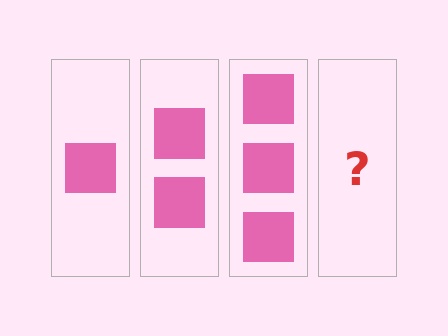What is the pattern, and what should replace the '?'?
The pattern is that each step adds one more square. The '?' should be 4 squares.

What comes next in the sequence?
The next element should be 4 squares.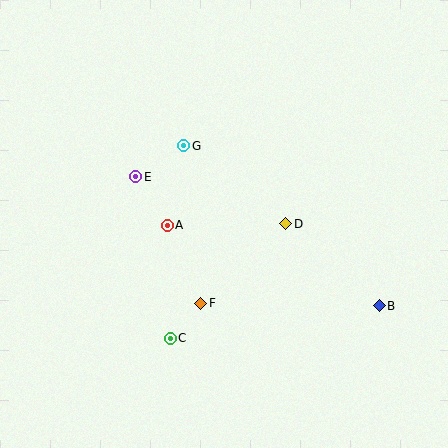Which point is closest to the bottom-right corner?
Point B is closest to the bottom-right corner.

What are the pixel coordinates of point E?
Point E is at (136, 177).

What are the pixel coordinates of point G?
Point G is at (184, 146).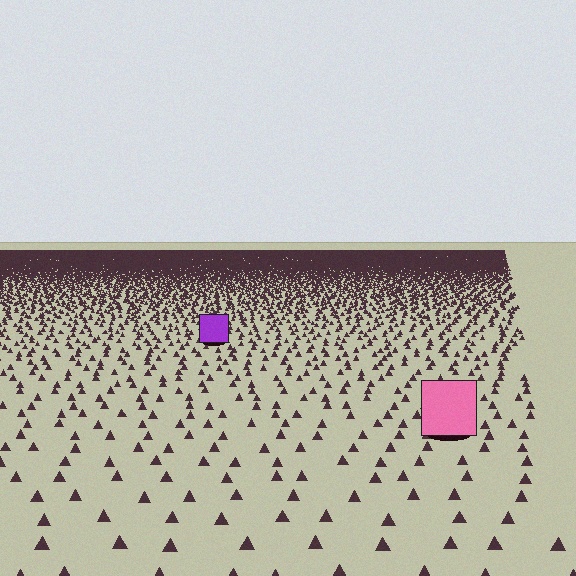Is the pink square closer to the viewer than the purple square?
Yes. The pink square is closer — you can tell from the texture gradient: the ground texture is coarser near it.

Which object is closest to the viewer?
The pink square is closest. The texture marks near it are larger and more spread out.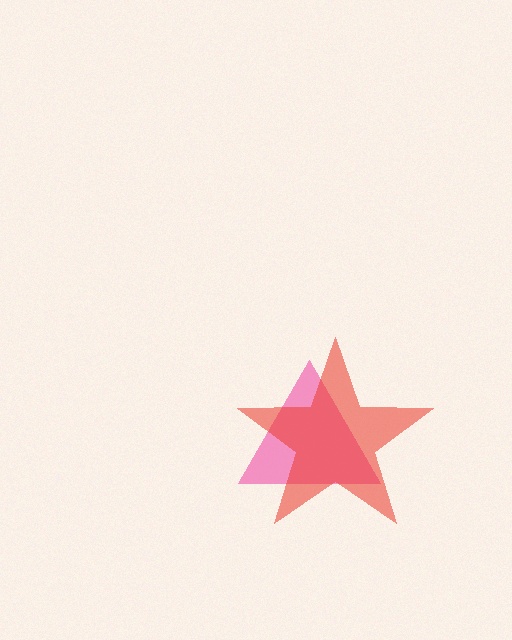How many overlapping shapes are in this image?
There are 2 overlapping shapes in the image.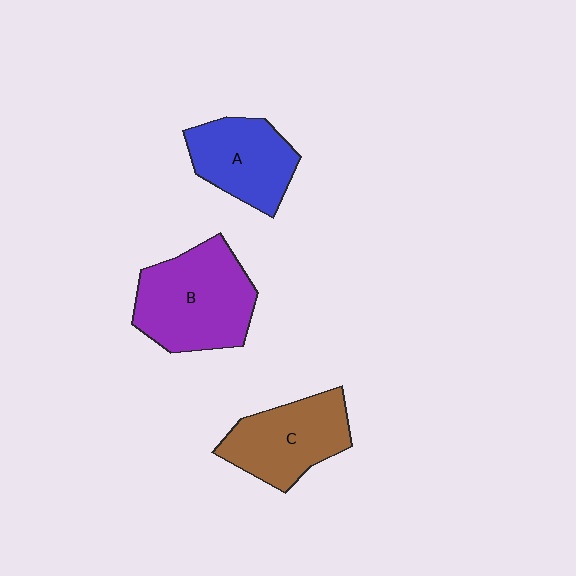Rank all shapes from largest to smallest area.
From largest to smallest: B (purple), C (brown), A (blue).